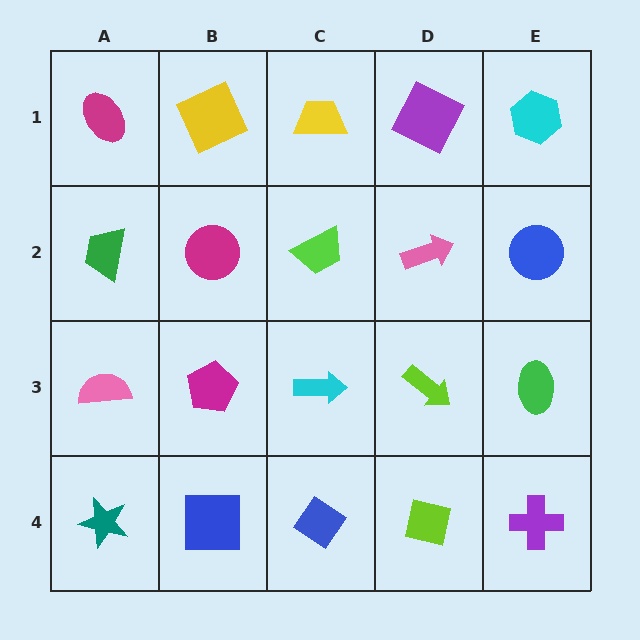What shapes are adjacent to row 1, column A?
A green trapezoid (row 2, column A), a yellow square (row 1, column B).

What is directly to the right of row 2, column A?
A magenta circle.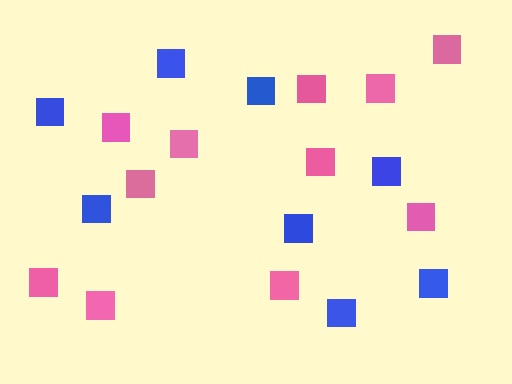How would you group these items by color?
There are 2 groups: one group of pink squares (11) and one group of blue squares (8).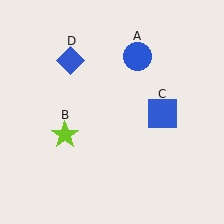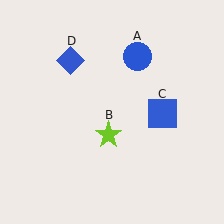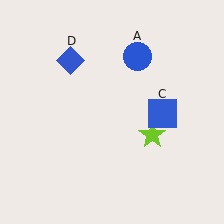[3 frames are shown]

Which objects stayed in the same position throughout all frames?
Blue circle (object A) and blue square (object C) and blue diamond (object D) remained stationary.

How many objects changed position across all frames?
1 object changed position: lime star (object B).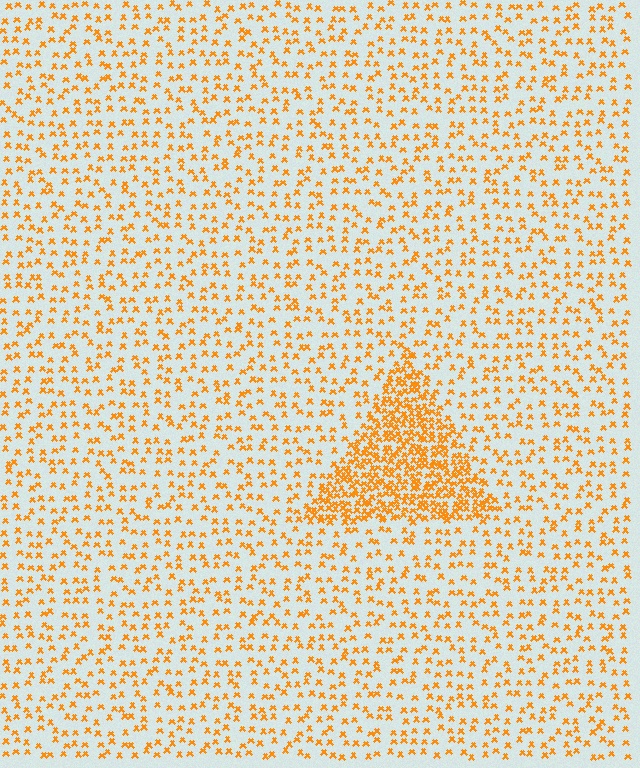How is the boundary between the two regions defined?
The boundary is defined by a change in element density (approximately 2.8x ratio). All elements are the same color, size, and shape.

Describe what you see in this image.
The image contains small orange elements arranged at two different densities. A triangle-shaped region is visible where the elements are more densely packed than the surrounding area.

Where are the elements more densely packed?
The elements are more densely packed inside the triangle boundary.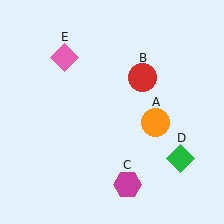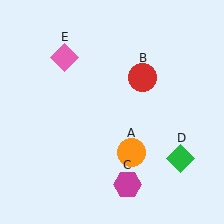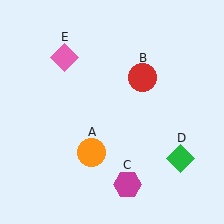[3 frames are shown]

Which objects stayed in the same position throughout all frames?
Red circle (object B) and magenta hexagon (object C) and green diamond (object D) and pink diamond (object E) remained stationary.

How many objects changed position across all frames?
1 object changed position: orange circle (object A).